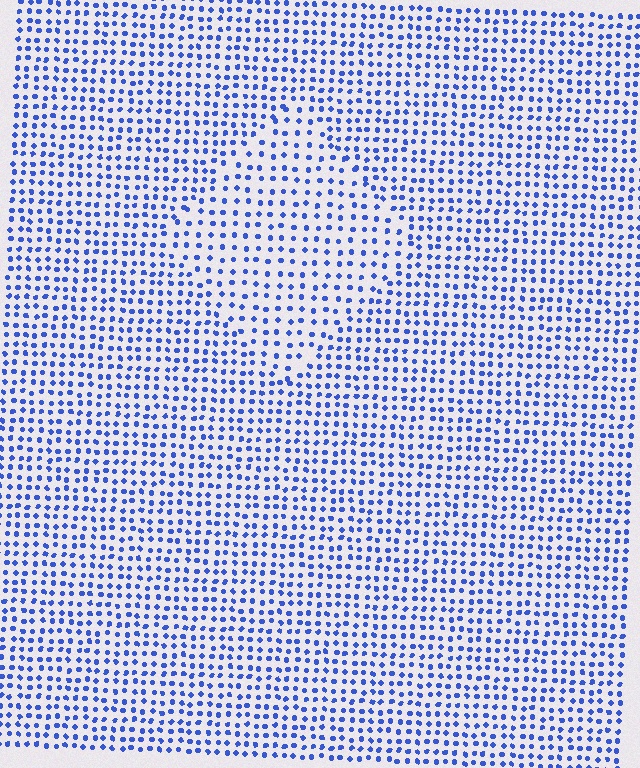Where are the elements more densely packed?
The elements are more densely packed outside the diamond boundary.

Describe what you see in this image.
The image contains small blue elements arranged at two different densities. A diamond-shaped region is visible where the elements are less densely packed than the surrounding area.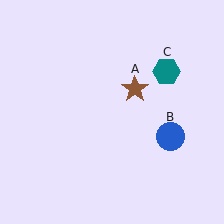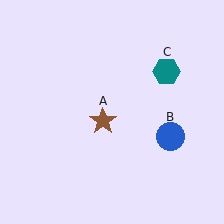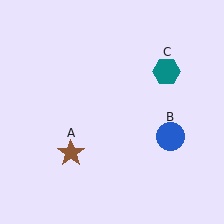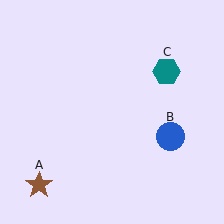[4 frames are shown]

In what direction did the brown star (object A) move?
The brown star (object A) moved down and to the left.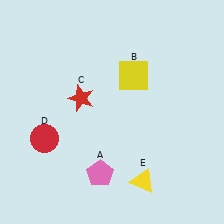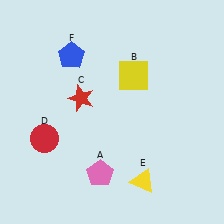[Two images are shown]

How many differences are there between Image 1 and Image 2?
There is 1 difference between the two images.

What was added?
A blue pentagon (F) was added in Image 2.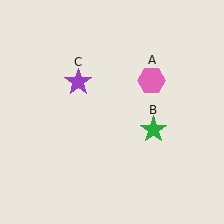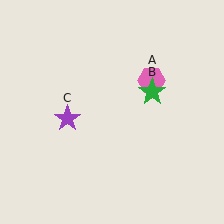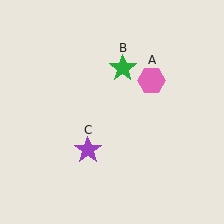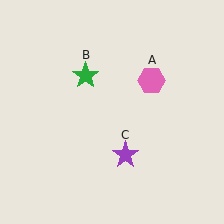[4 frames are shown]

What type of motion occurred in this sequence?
The green star (object B), purple star (object C) rotated counterclockwise around the center of the scene.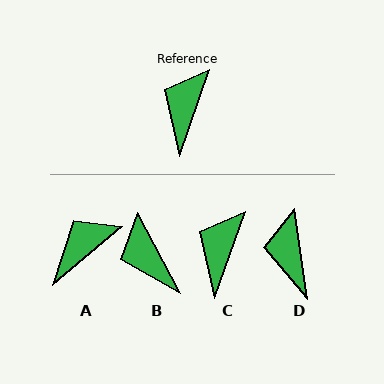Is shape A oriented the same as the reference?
No, it is off by about 30 degrees.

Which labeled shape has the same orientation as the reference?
C.